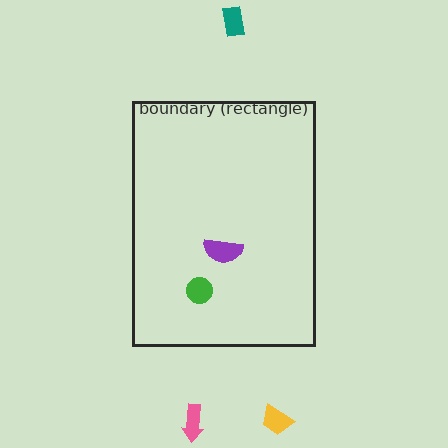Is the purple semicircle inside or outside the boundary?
Inside.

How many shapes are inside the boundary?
2 inside, 3 outside.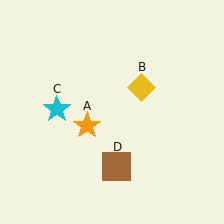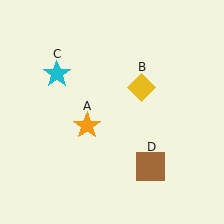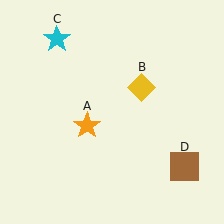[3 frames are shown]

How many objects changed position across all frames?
2 objects changed position: cyan star (object C), brown square (object D).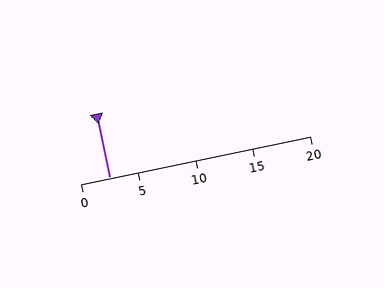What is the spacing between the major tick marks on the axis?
The major ticks are spaced 5 apart.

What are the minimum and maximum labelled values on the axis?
The axis runs from 0 to 20.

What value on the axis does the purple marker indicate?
The marker indicates approximately 2.5.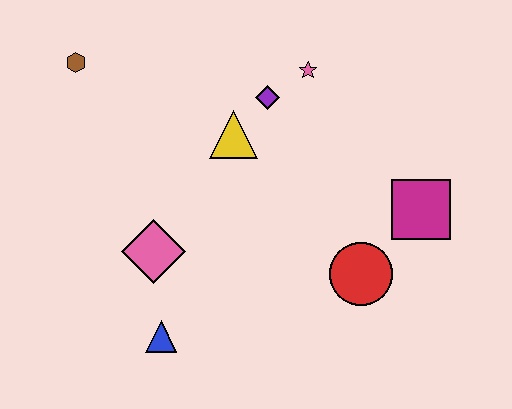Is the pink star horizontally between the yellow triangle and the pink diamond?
No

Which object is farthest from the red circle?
The brown hexagon is farthest from the red circle.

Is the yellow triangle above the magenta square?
Yes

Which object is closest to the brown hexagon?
The yellow triangle is closest to the brown hexagon.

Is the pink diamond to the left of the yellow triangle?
Yes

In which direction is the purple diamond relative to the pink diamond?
The purple diamond is above the pink diamond.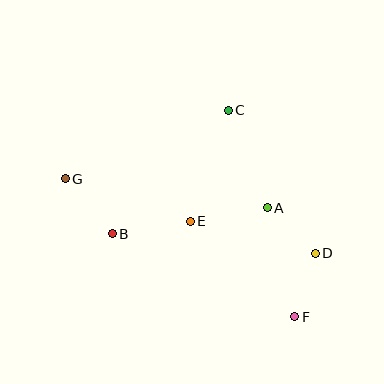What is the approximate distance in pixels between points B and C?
The distance between B and C is approximately 170 pixels.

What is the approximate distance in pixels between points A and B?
The distance between A and B is approximately 157 pixels.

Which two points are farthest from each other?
Points F and G are farthest from each other.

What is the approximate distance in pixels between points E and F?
The distance between E and F is approximately 142 pixels.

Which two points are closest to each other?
Points A and D are closest to each other.